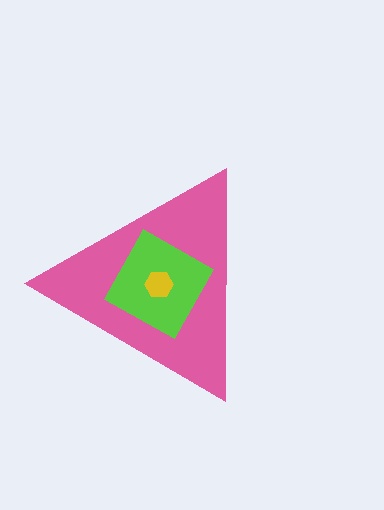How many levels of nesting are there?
3.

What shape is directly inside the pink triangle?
The lime diamond.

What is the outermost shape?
The pink triangle.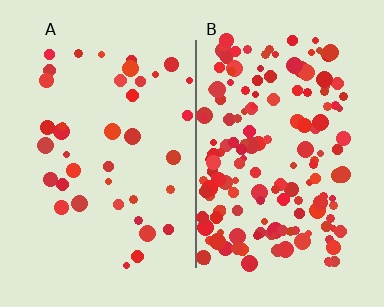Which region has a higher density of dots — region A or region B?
B (the right).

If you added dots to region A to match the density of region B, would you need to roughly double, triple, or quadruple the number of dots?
Approximately quadruple.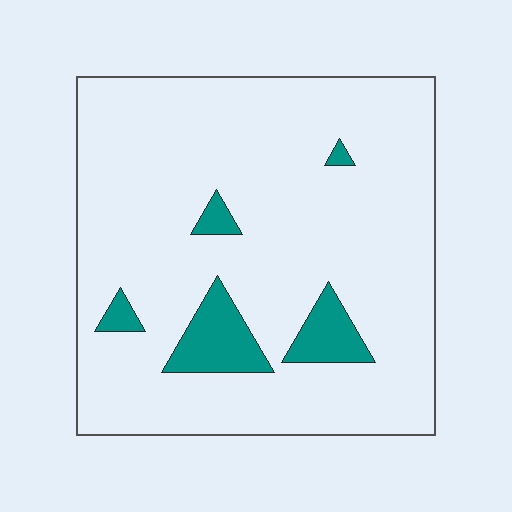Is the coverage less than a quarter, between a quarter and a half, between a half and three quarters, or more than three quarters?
Less than a quarter.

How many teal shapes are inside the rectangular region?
5.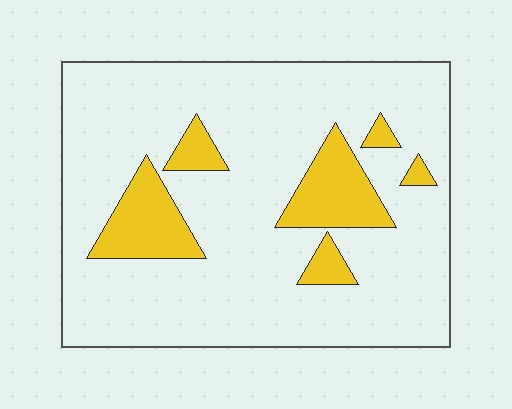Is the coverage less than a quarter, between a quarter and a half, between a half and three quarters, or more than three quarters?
Less than a quarter.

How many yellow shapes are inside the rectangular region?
6.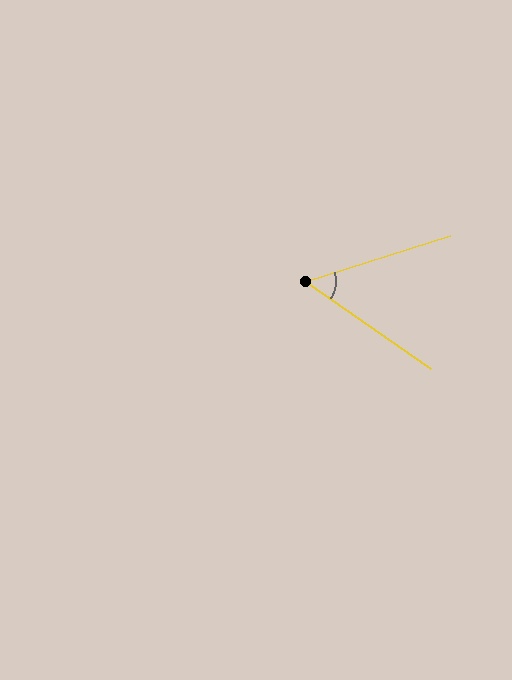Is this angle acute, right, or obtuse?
It is acute.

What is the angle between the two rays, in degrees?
Approximately 52 degrees.